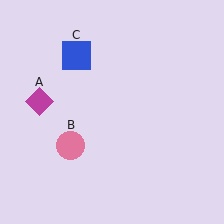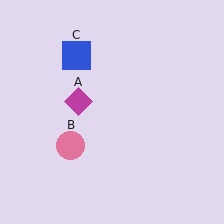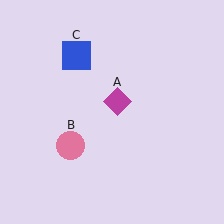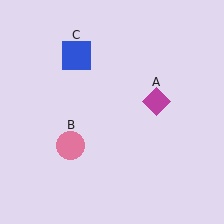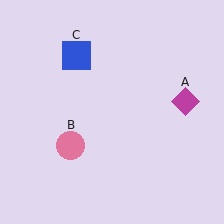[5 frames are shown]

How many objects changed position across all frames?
1 object changed position: magenta diamond (object A).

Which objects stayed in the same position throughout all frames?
Pink circle (object B) and blue square (object C) remained stationary.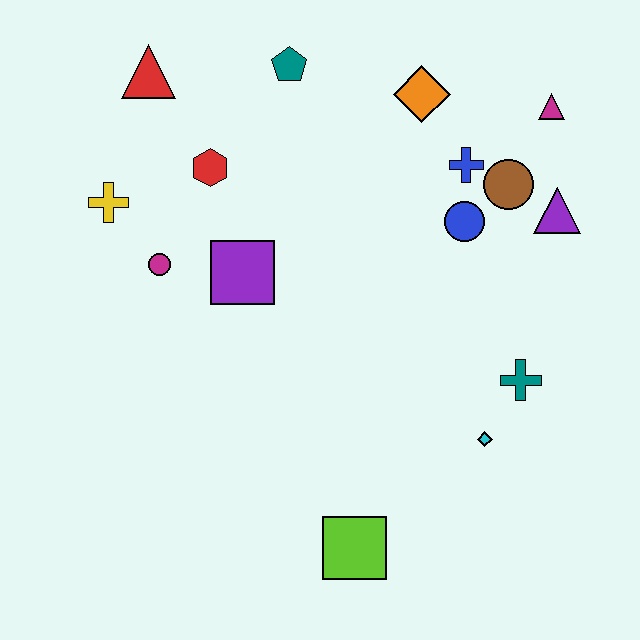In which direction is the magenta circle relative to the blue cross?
The magenta circle is to the left of the blue cross.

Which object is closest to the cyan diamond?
The teal cross is closest to the cyan diamond.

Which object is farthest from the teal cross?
The red triangle is farthest from the teal cross.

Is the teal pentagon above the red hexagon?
Yes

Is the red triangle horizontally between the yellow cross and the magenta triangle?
Yes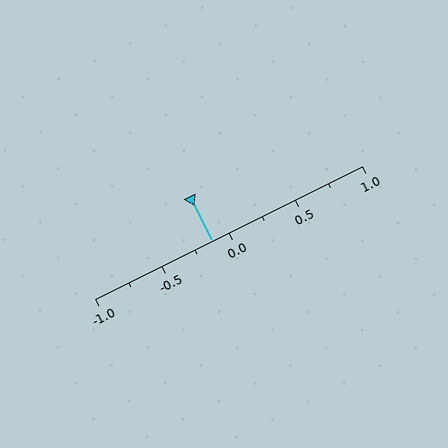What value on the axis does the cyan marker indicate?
The marker indicates approximately -0.12.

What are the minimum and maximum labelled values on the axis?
The axis runs from -1.0 to 1.0.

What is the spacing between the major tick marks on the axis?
The major ticks are spaced 0.5 apart.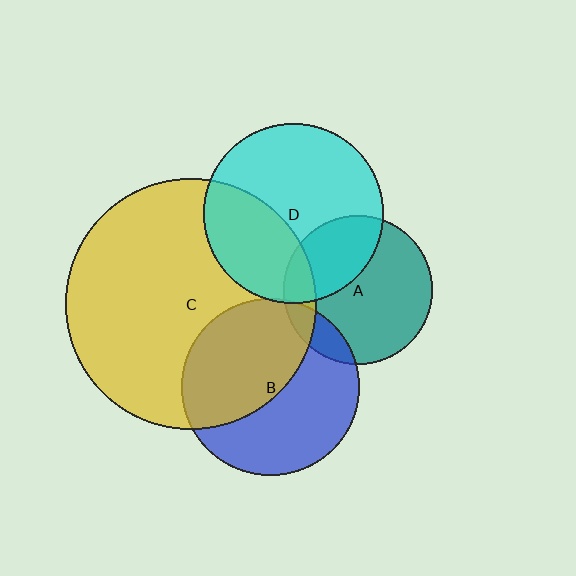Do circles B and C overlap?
Yes.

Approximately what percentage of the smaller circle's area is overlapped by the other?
Approximately 50%.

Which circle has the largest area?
Circle C (yellow).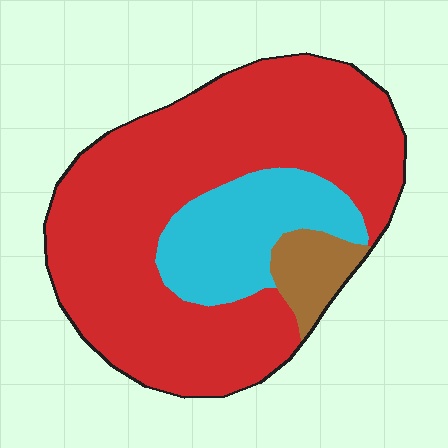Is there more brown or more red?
Red.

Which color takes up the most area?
Red, at roughly 75%.